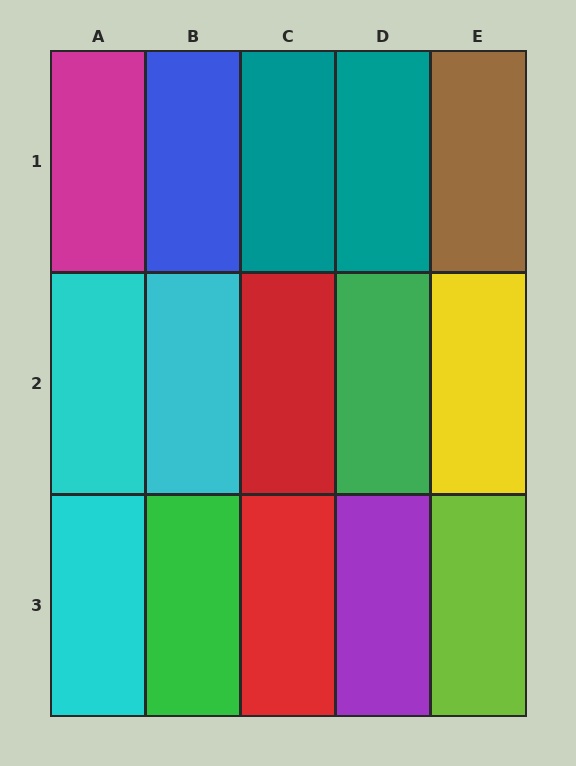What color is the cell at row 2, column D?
Green.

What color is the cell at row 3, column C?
Red.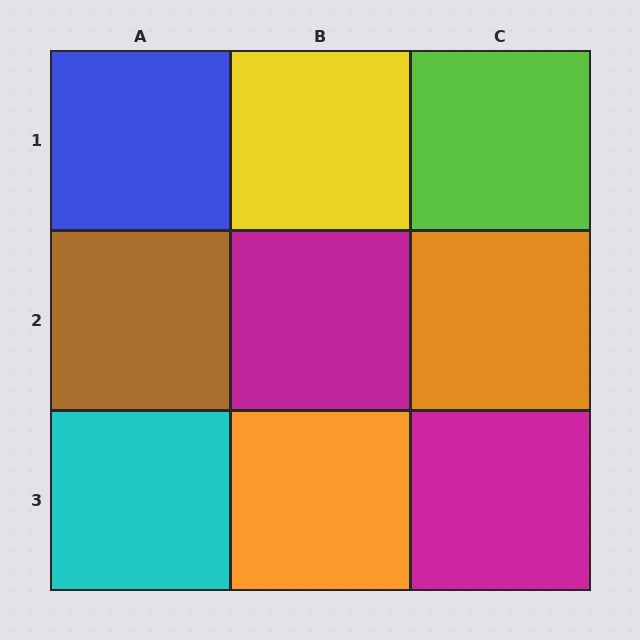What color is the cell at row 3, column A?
Cyan.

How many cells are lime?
1 cell is lime.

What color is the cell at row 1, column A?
Blue.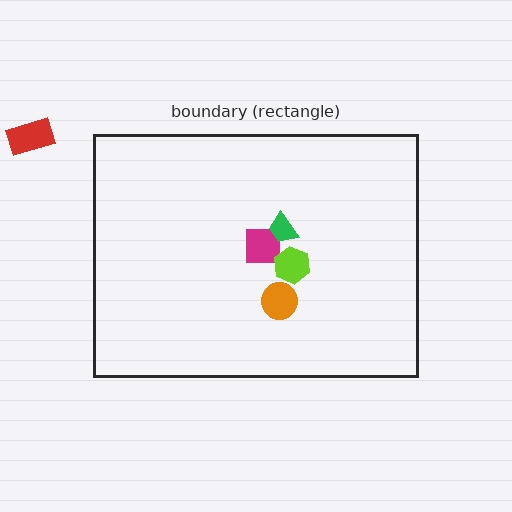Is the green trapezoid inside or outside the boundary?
Inside.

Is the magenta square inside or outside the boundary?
Inside.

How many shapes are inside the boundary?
4 inside, 1 outside.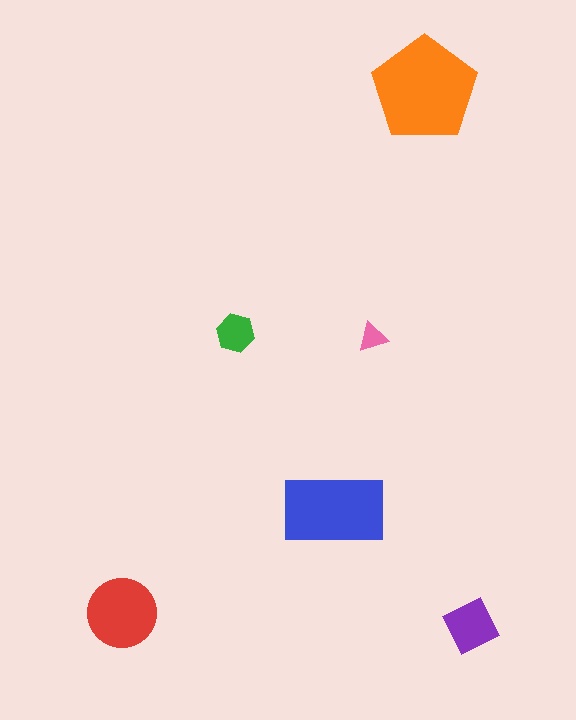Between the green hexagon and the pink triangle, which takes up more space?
The green hexagon.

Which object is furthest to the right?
The purple diamond is rightmost.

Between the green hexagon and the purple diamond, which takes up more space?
The purple diamond.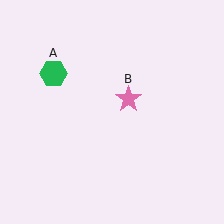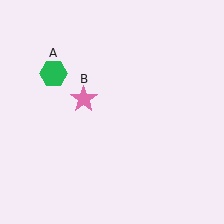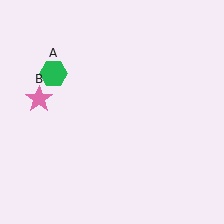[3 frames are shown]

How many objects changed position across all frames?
1 object changed position: pink star (object B).